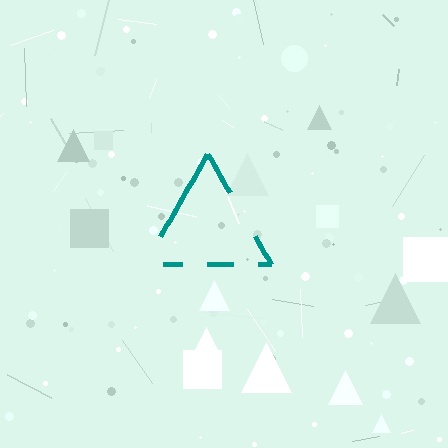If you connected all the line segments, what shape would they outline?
They would outline a triangle.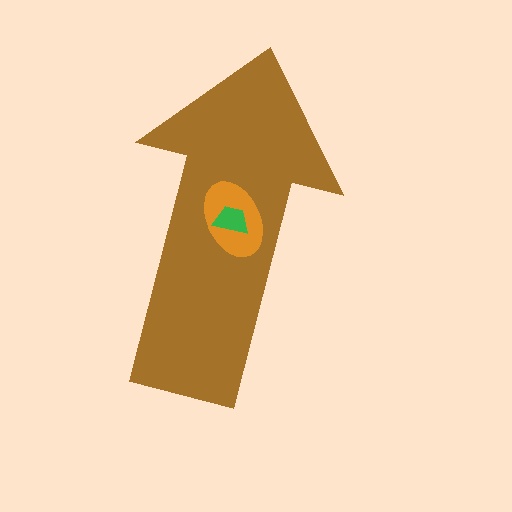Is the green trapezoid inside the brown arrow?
Yes.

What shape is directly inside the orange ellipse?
The green trapezoid.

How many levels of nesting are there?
3.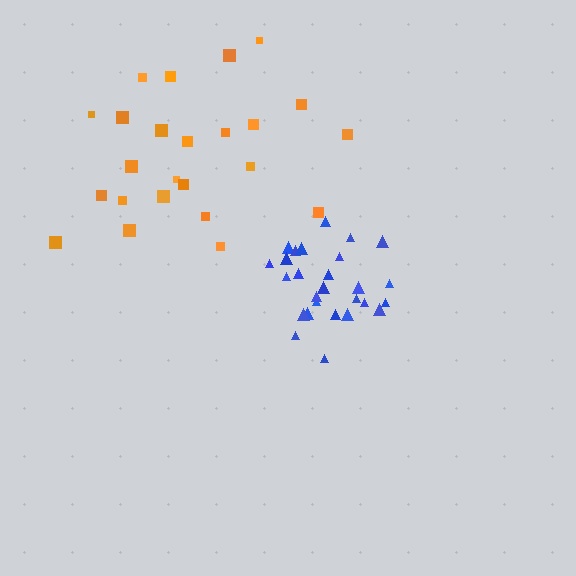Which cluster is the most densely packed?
Blue.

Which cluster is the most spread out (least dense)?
Orange.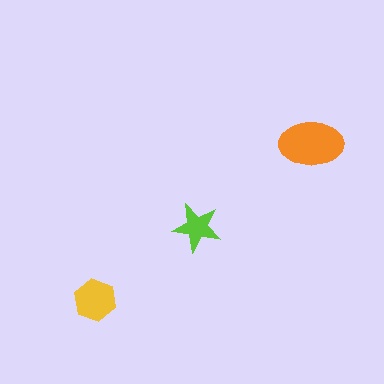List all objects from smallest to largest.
The lime star, the yellow hexagon, the orange ellipse.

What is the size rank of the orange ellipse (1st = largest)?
1st.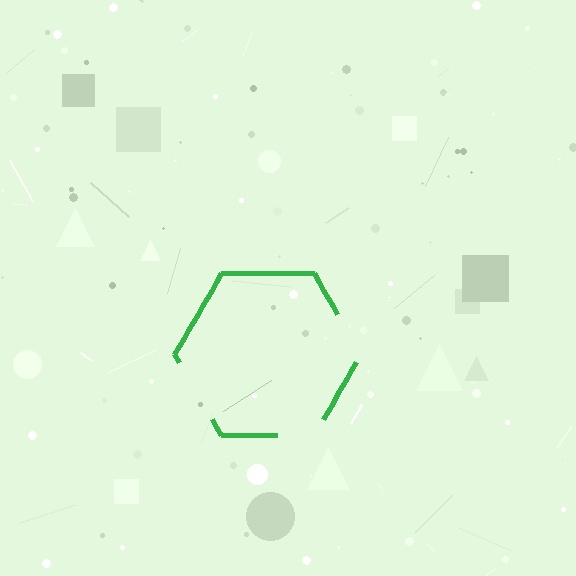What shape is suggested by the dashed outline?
The dashed outline suggests a hexagon.